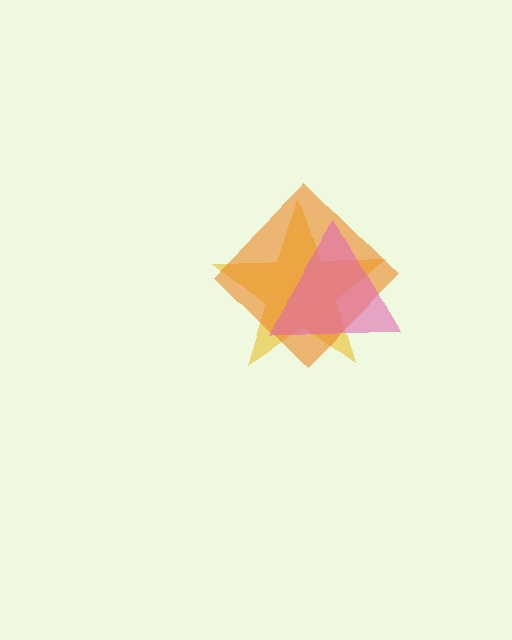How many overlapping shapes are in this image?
There are 3 overlapping shapes in the image.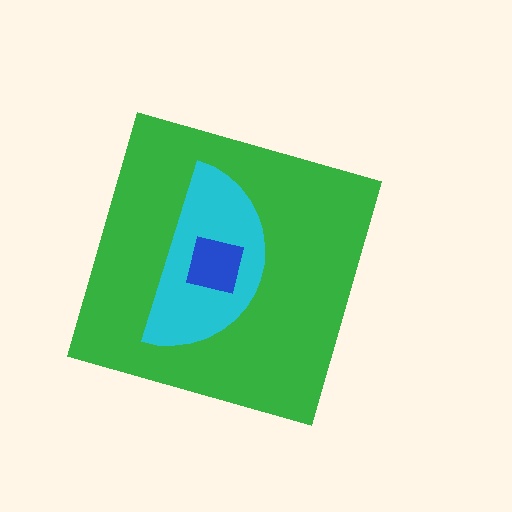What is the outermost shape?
The green diamond.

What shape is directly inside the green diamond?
The cyan semicircle.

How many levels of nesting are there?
3.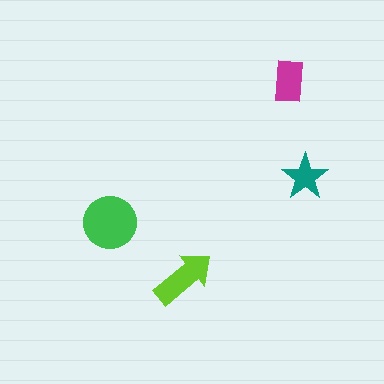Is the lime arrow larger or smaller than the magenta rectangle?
Larger.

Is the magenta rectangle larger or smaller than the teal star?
Larger.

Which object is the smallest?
The teal star.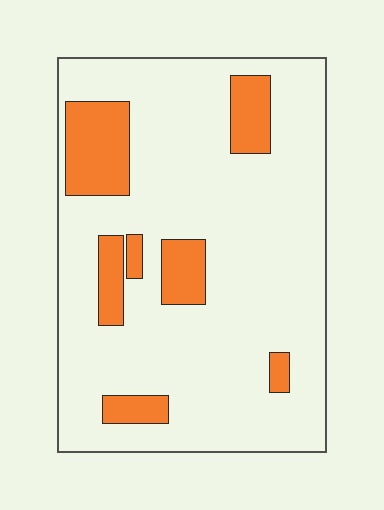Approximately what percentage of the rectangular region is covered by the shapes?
Approximately 15%.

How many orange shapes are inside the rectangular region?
7.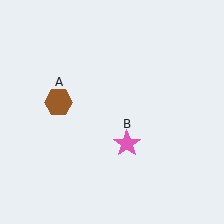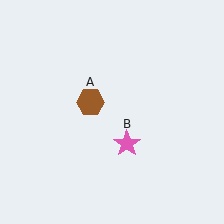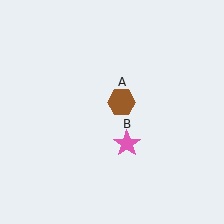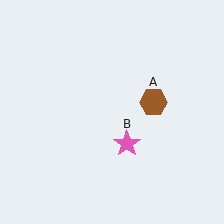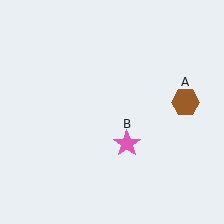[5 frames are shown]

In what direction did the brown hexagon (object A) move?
The brown hexagon (object A) moved right.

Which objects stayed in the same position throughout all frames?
Pink star (object B) remained stationary.